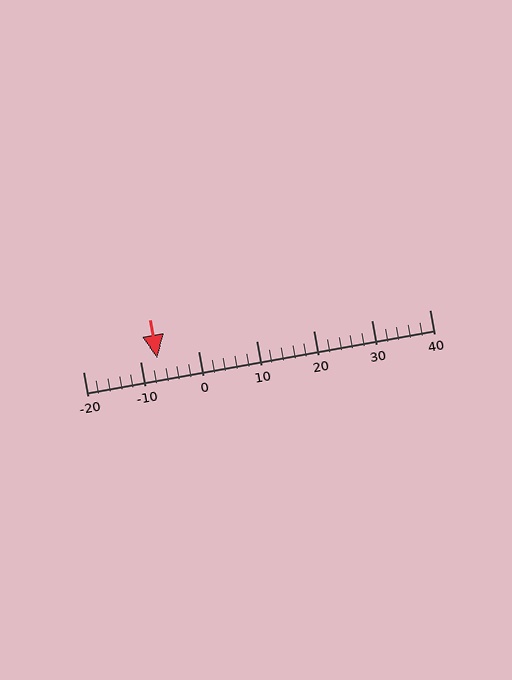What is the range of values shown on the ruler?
The ruler shows values from -20 to 40.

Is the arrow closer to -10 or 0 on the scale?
The arrow is closer to -10.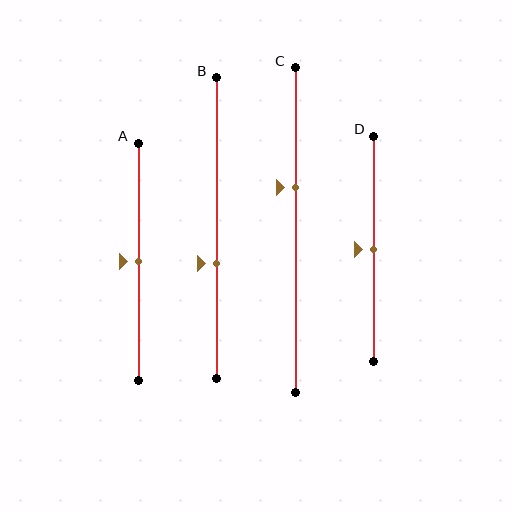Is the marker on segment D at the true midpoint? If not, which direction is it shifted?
Yes, the marker on segment D is at the true midpoint.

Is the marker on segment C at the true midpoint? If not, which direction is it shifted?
No, the marker on segment C is shifted upward by about 13% of the segment length.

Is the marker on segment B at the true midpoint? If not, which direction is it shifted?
No, the marker on segment B is shifted downward by about 12% of the segment length.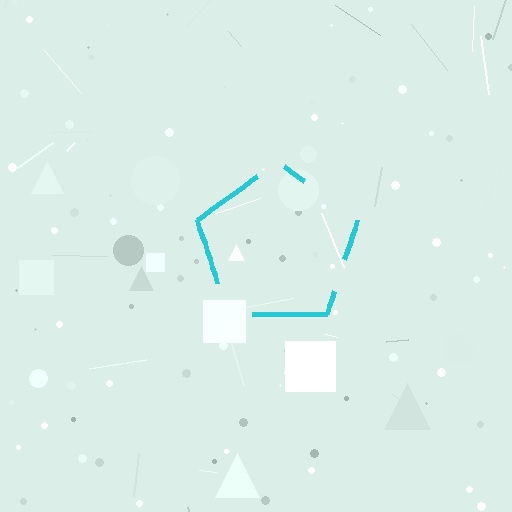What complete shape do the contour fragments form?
The contour fragments form a pentagon.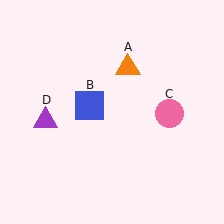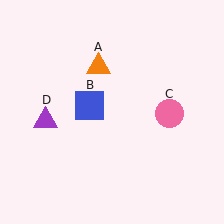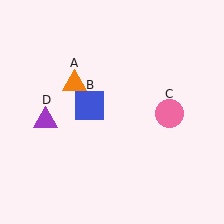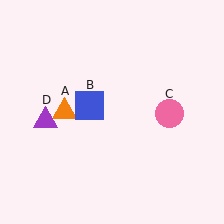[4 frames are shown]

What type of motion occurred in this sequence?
The orange triangle (object A) rotated counterclockwise around the center of the scene.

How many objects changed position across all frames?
1 object changed position: orange triangle (object A).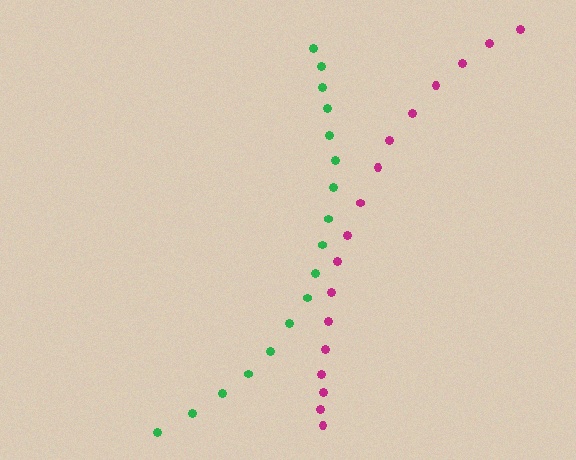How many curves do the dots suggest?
There are 2 distinct paths.